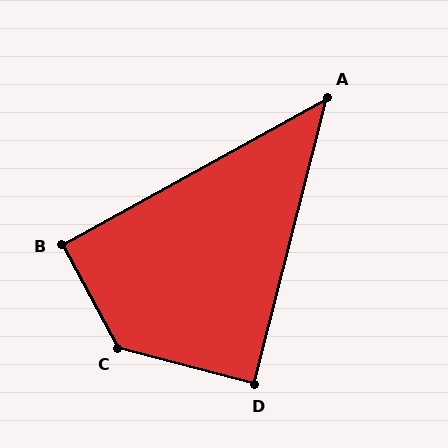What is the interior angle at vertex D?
Approximately 89 degrees (approximately right).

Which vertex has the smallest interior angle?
A, at approximately 47 degrees.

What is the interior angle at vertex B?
Approximately 91 degrees (approximately right).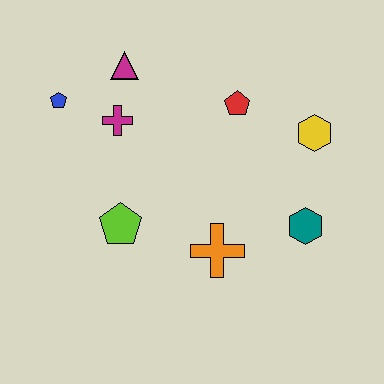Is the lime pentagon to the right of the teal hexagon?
No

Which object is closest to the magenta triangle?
The magenta cross is closest to the magenta triangle.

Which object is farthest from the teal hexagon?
The blue pentagon is farthest from the teal hexagon.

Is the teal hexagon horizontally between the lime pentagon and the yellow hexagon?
Yes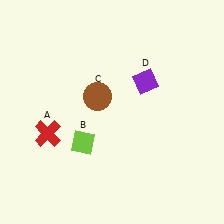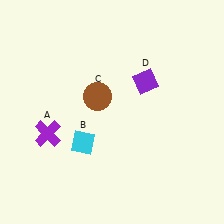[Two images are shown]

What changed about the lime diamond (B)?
In Image 1, B is lime. In Image 2, it changed to cyan.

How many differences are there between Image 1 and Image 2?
There are 2 differences between the two images.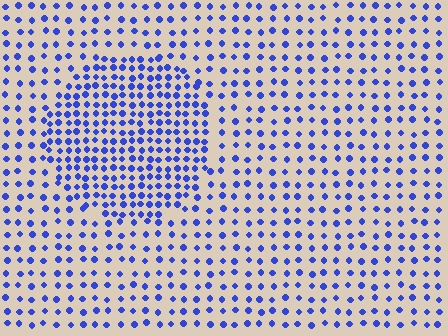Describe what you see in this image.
The image contains small blue elements arranged at two different densities. A circle-shaped region is visible where the elements are more densely packed than the surrounding area.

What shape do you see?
I see a circle.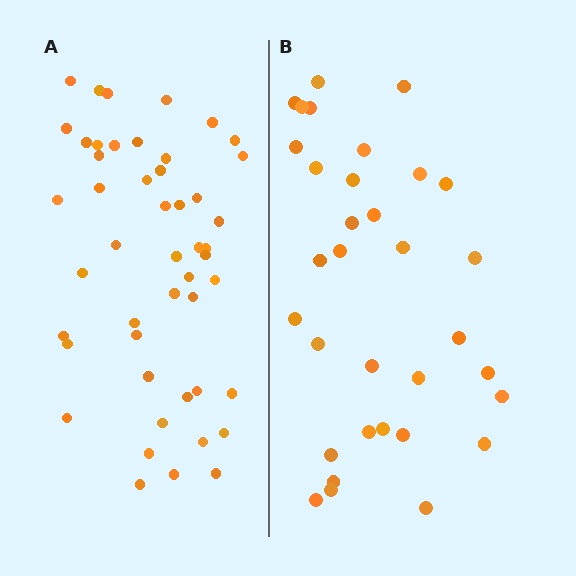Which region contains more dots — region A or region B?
Region A (the left region) has more dots.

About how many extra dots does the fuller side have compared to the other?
Region A has approximately 15 more dots than region B.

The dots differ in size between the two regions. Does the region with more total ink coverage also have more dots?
No. Region B has more total ink coverage because its dots are larger, but region A actually contains more individual dots. Total area can be misleading — the number of items is what matters here.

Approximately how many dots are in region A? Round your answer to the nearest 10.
About 50 dots. (The exact count is 48, which rounds to 50.)